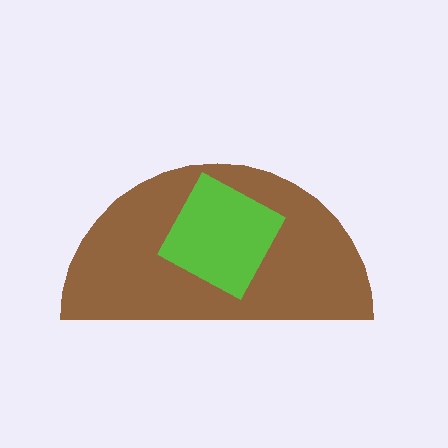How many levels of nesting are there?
2.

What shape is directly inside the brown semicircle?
The lime square.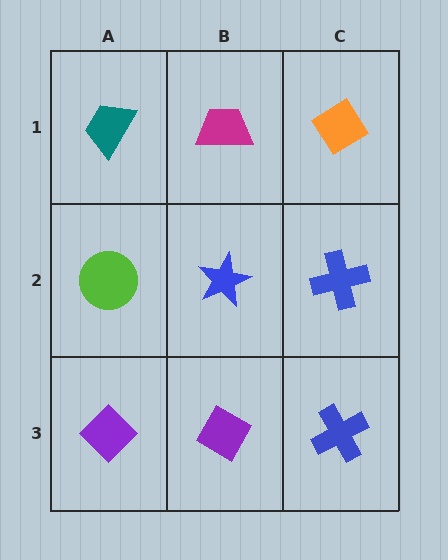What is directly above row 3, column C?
A blue cross.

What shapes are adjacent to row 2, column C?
An orange diamond (row 1, column C), a blue cross (row 3, column C), a blue star (row 2, column B).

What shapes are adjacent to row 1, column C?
A blue cross (row 2, column C), a magenta trapezoid (row 1, column B).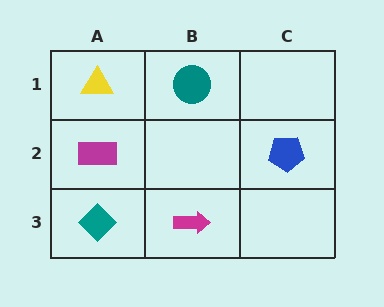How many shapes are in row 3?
2 shapes.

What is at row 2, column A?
A magenta rectangle.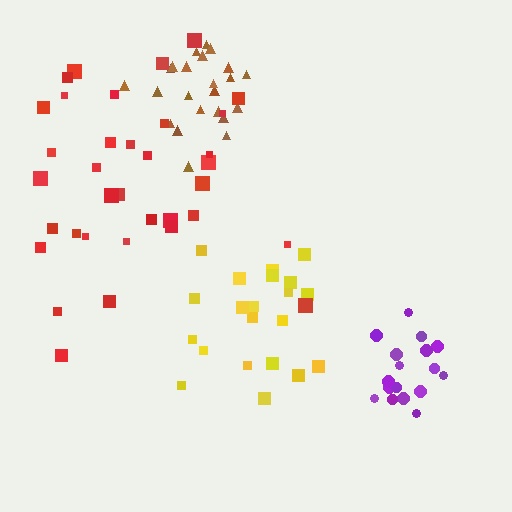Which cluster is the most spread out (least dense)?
Red.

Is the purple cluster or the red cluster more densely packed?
Purple.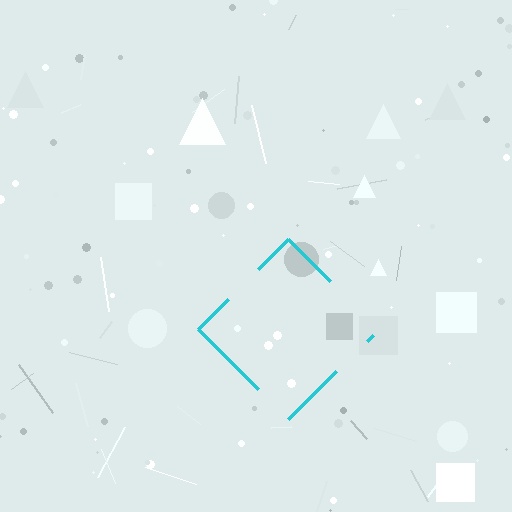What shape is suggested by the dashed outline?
The dashed outline suggests a diamond.